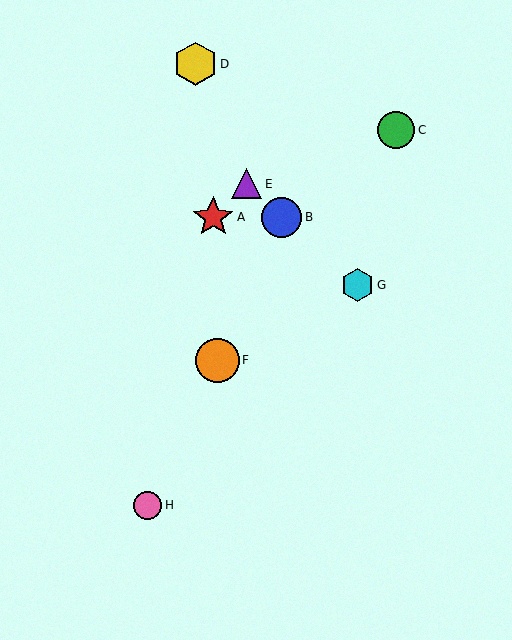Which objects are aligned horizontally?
Objects A, B are aligned horizontally.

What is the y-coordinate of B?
Object B is at y≈217.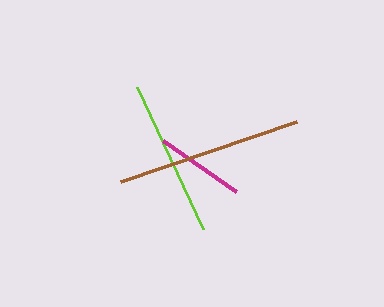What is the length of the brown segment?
The brown segment is approximately 186 pixels long.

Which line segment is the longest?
The brown line is the longest at approximately 186 pixels.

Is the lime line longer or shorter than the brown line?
The brown line is longer than the lime line.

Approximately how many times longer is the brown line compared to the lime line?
The brown line is approximately 1.2 times the length of the lime line.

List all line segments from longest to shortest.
From longest to shortest: brown, lime, magenta.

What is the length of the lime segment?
The lime segment is approximately 157 pixels long.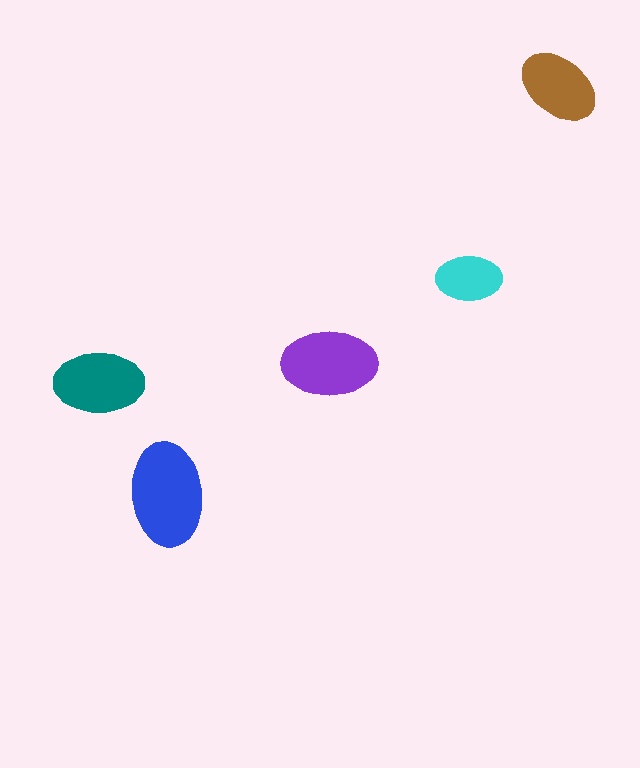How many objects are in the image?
There are 5 objects in the image.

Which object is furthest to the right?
The brown ellipse is rightmost.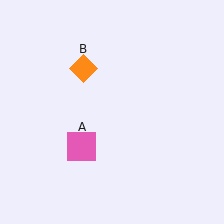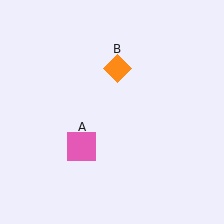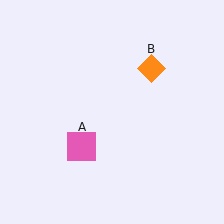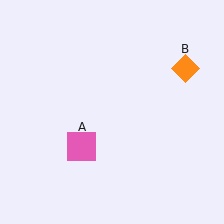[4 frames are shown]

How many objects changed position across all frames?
1 object changed position: orange diamond (object B).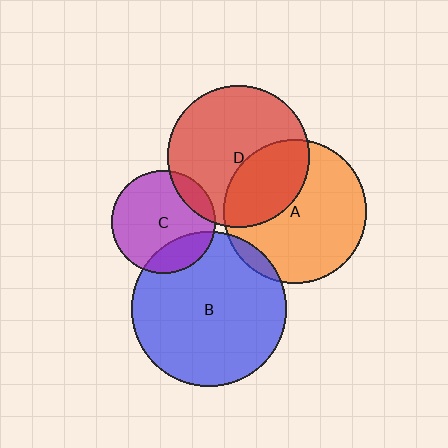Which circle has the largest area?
Circle B (blue).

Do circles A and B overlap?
Yes.